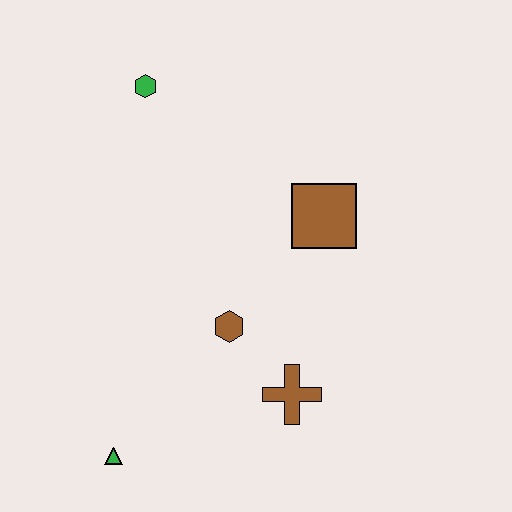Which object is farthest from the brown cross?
The green hexagon is farthest from the brown cross.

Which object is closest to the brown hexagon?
The brown cross is closest to the brown hexagon.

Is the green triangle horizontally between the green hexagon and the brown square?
No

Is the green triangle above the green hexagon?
No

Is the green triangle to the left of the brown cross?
Yes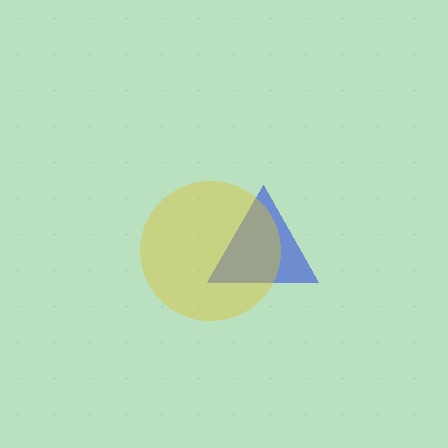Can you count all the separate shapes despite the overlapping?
Yes, there are 2 separate shapes.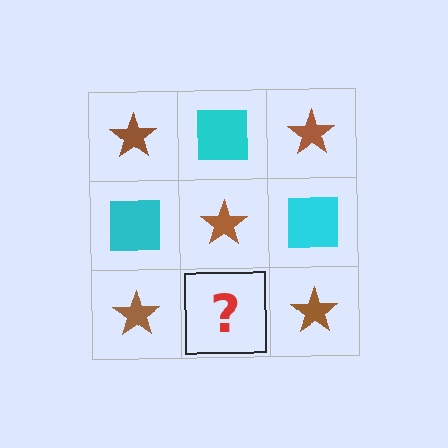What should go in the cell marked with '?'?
The missing cell should contain a cyan square.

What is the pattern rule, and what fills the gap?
The rule is that it alternates brown star and cyan square in a checkerboard pattern. The gap should be filled with a cyan square.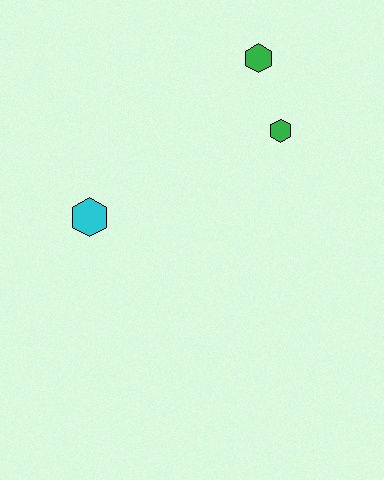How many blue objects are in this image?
There are no blue objects.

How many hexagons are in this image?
There are 3 hexagons.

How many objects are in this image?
There are 3 objects.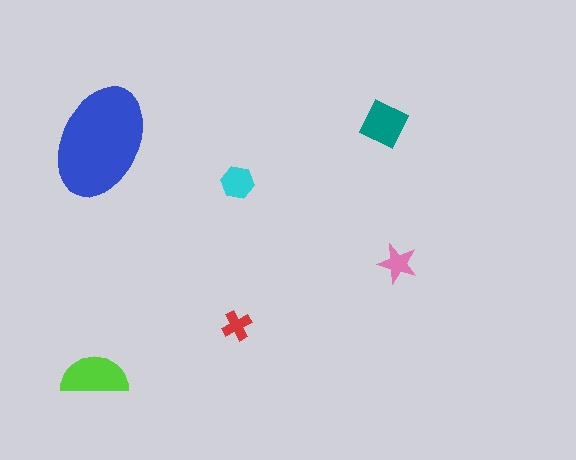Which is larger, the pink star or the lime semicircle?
The lime semicircle.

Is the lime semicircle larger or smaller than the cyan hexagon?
Larger.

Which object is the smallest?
The red cross.